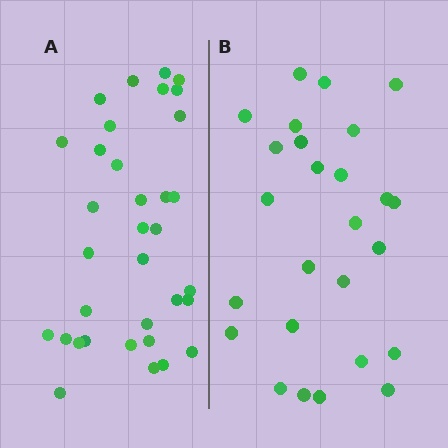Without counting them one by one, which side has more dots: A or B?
Region A (the left region) has more dots.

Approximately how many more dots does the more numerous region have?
Region A has roughly 8 or so more dots than region B.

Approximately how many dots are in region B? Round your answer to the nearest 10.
About 30 dots. (The exact count is 26, which rounds to 30.)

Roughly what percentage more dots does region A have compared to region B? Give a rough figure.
About 30% more.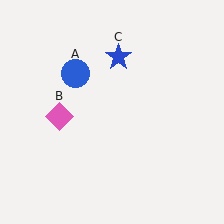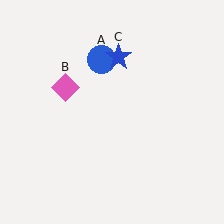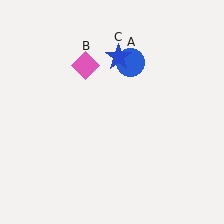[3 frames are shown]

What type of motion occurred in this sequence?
The blue circle (object A), pink diamond (object B) rotated clockwise around the center of the scene.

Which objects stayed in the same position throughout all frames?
Blue star (object C) remained stationary.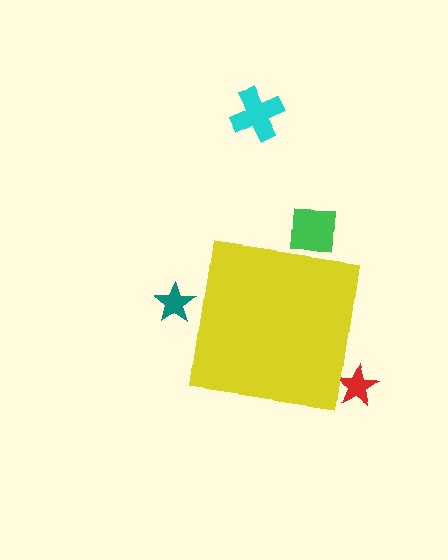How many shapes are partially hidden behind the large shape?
3 shapes are partially hidden.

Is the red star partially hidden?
Yes, the red star is partially hidden behind the yellow square.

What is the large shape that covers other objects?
A yellow square.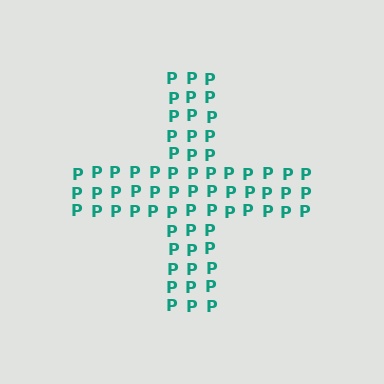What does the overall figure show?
The overall figure shows a cross.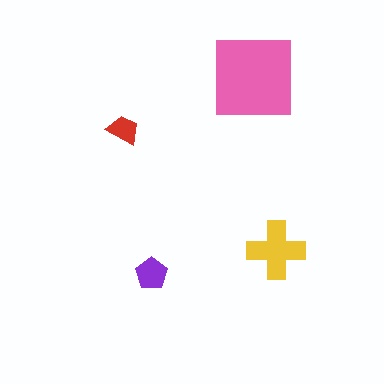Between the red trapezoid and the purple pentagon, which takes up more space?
The purple pentagon.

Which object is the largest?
The pink square.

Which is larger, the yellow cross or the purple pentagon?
The yellow cross.